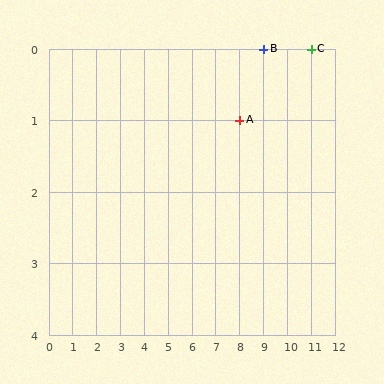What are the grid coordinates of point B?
Point B is at grid coordinates (9, 0).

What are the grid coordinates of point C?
Point C is at grid coordinates (11, 0).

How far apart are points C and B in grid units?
Points C and B are 2 columns apart.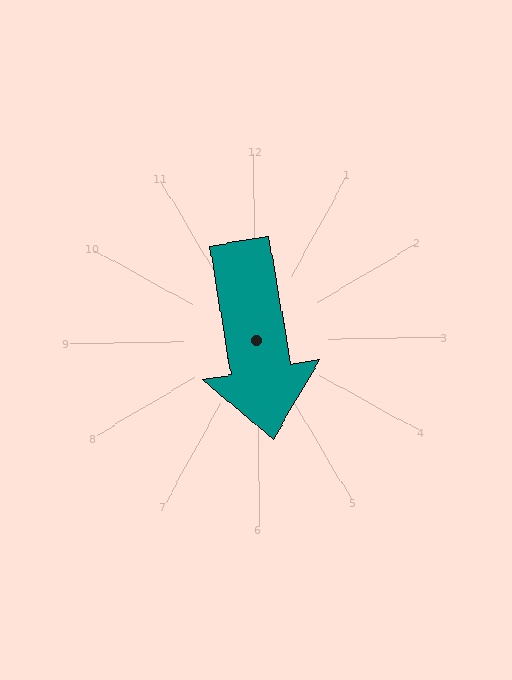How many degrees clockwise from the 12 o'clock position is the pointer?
Approximately 171 degrees.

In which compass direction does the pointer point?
South.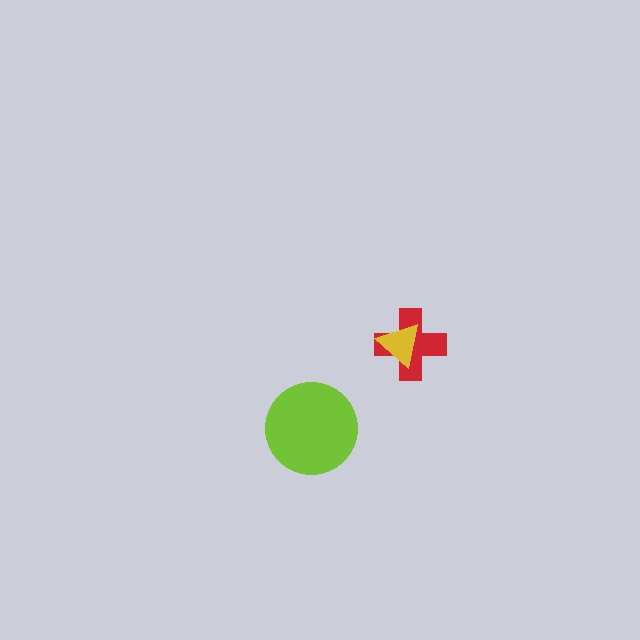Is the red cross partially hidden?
Yes, it is partially covered by another shape.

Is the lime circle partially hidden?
No, no other shape covers it.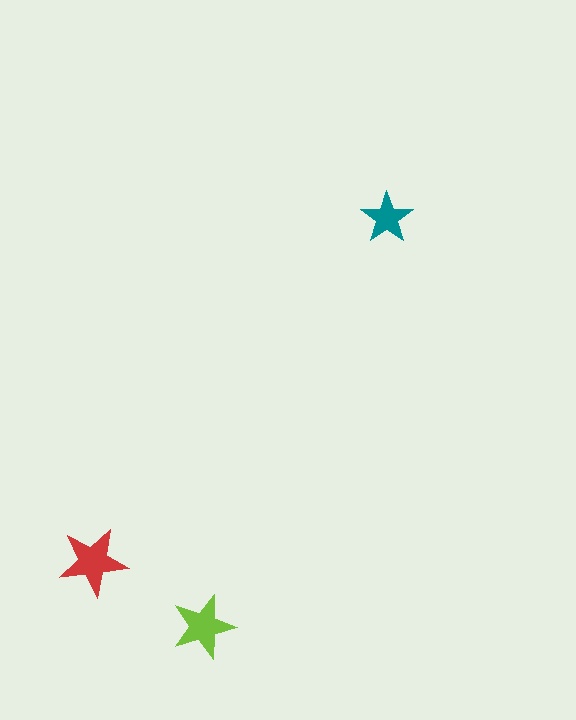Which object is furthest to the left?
The red star is leftmost.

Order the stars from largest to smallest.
the red one, the lime one, the teal one.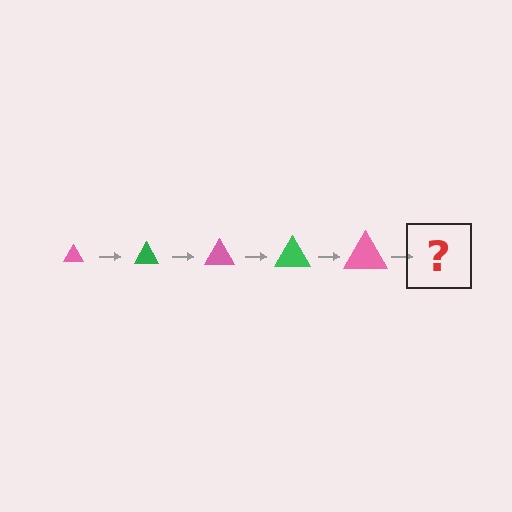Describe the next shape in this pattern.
It should be a green triangle, larger than the previous one.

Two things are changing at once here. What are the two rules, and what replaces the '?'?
The two rules are that the triangle grows larger each step and the color cycles through pink and green. The '?' should be a green triangle, larger than the previous one.